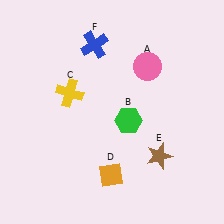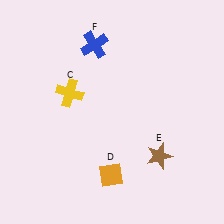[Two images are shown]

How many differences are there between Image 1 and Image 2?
There are 2 differences between the two images.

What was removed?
The pink circle (A), the green hexagon (B) were removed in Image 2.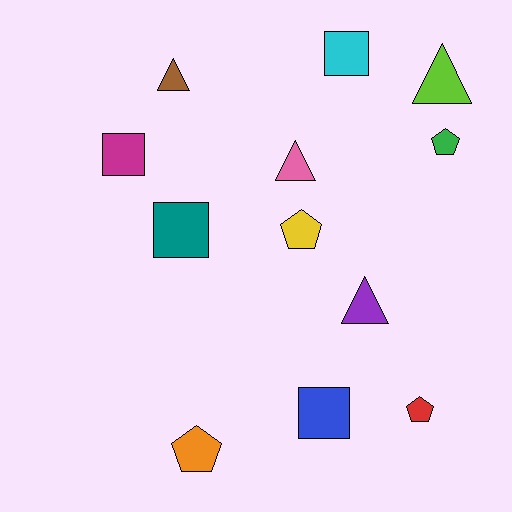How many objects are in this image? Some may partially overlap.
There are 12 objects.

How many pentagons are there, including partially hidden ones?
There are 4 pentagons.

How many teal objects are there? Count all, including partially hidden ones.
There is 1 teal object.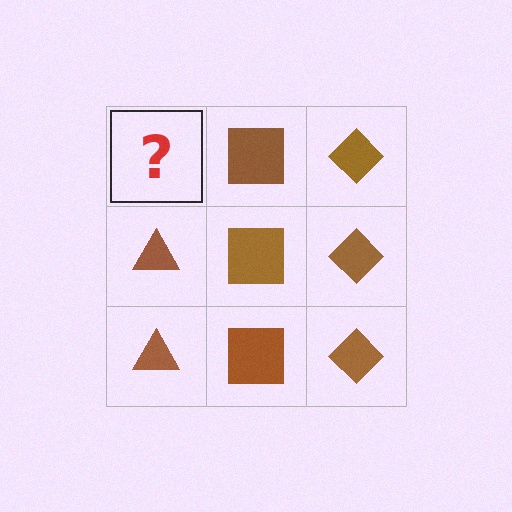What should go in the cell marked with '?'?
The missing cell should contain a brown triangle.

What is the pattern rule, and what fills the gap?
The rule is that each column has a consistent shape. The gap should be filled with a brown triangle.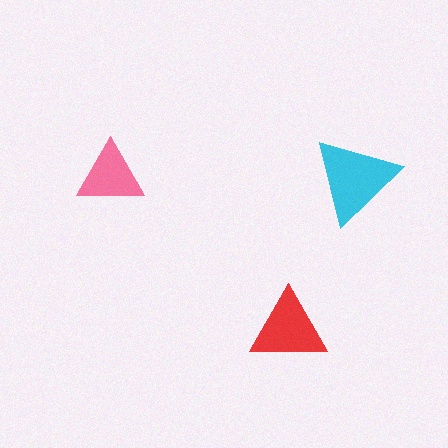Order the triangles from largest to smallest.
the cyan one, the red one, the pink one.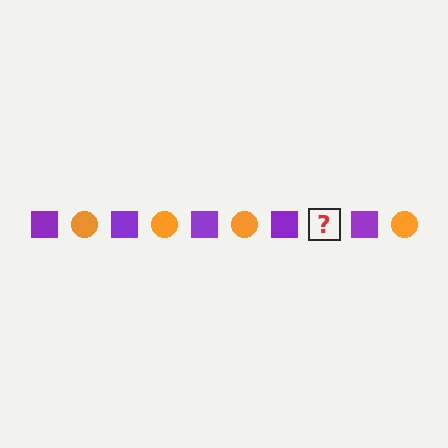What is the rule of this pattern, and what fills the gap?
The rule is that the pattern alternates between purple square and orange circle. The gap should be filled with an orange circle.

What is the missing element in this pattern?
The missing element is an orange circle.